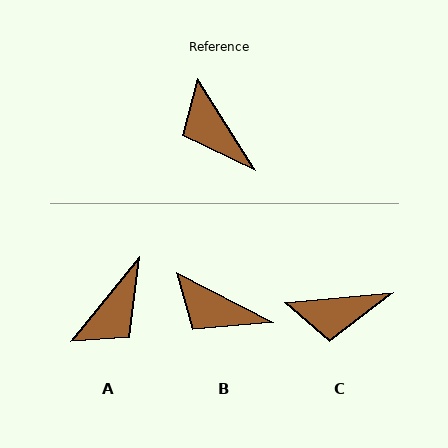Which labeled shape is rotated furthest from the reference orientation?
A, about 109 degrees away.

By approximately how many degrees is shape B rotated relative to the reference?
Approximately 30 degrees counter-clockwise.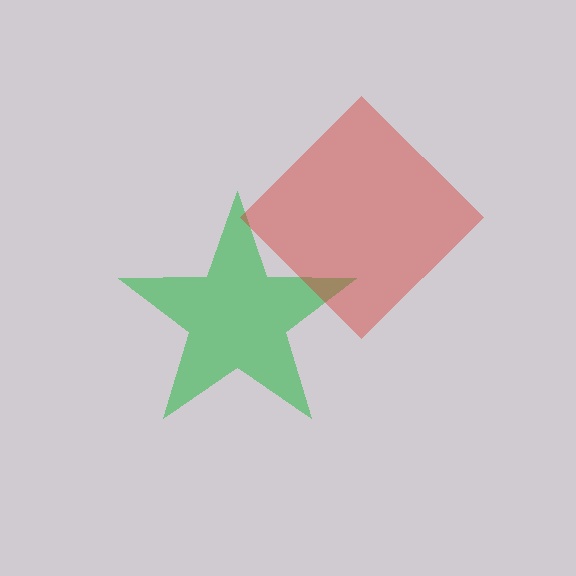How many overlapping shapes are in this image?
There are 2 overlapping shapes in the image.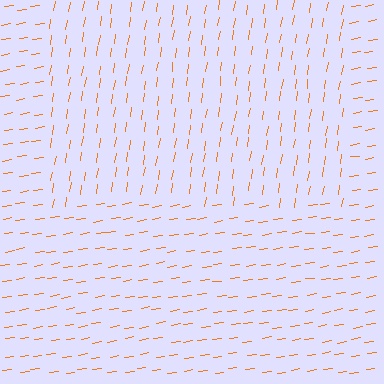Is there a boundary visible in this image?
Yes, there is a texture boundary formed by a change in line orientation.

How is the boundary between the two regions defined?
The boundary is defined purely by a change in line orientation (approximately 73 degrees difference). All lines are the same color and thickness.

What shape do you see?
I see a rectangle.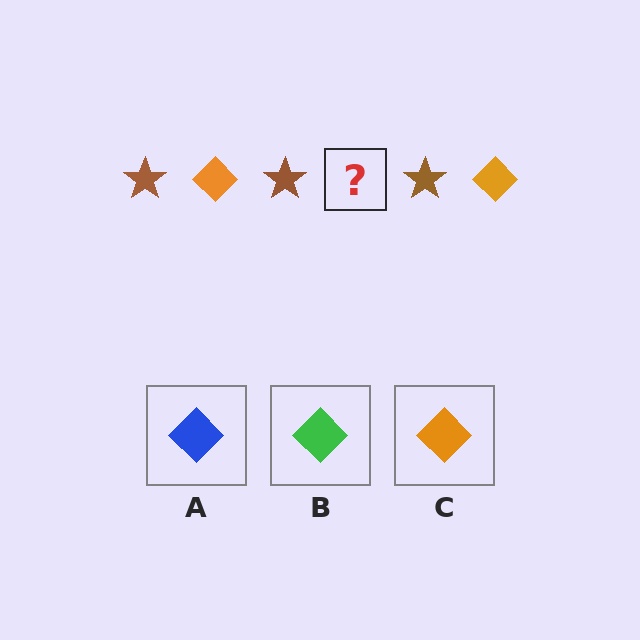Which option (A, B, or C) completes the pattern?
C.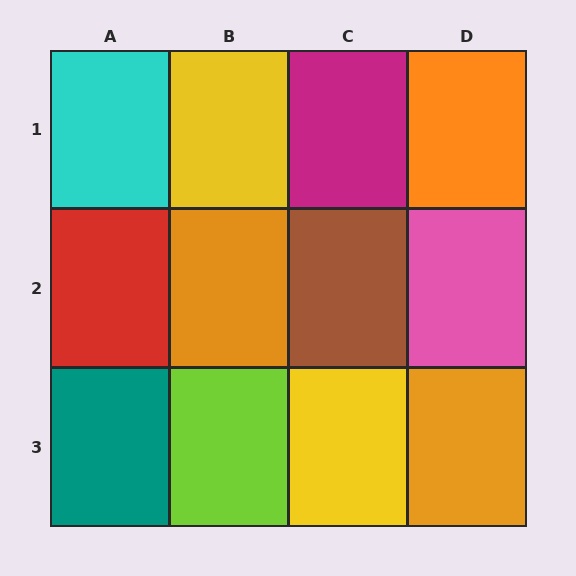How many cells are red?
1 cell is red.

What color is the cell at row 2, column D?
Pink.